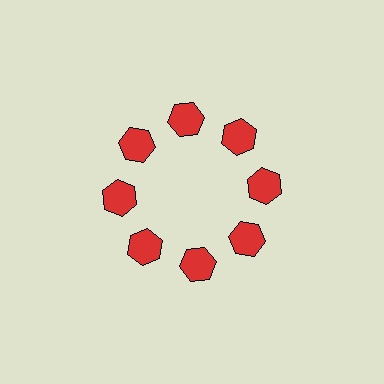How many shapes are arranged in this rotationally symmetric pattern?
There are 8 shapes, arranged in 8 groups of 1.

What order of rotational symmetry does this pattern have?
This pattern has 8-fold rotational symmetry.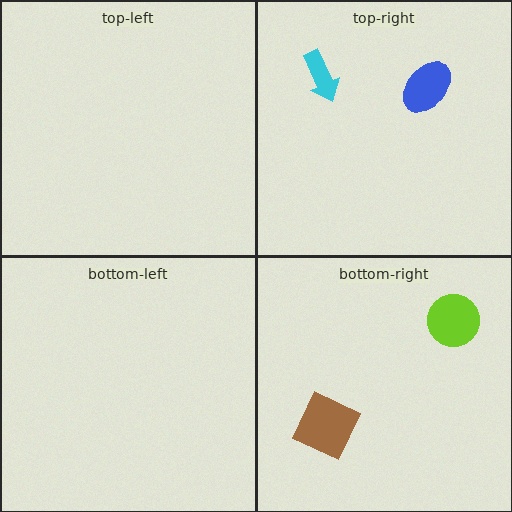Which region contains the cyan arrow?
The top-right region.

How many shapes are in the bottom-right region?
2.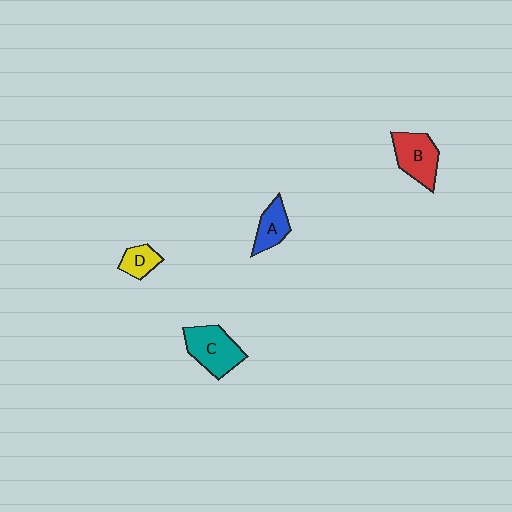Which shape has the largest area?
Shape C (teal).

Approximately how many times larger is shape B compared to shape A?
Approximately 1.5 times.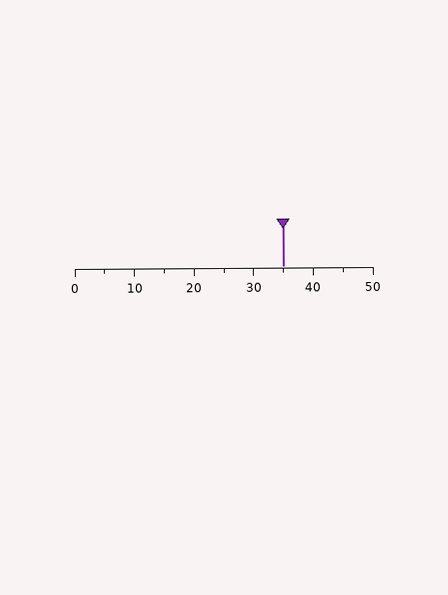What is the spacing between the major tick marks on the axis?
The major ticks are spaced 10 apart.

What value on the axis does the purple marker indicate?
The marker indicates approximately 35.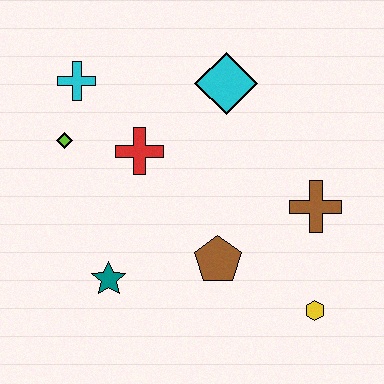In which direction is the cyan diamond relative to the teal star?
The cyan diamond is above the teal star.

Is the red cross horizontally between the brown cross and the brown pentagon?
No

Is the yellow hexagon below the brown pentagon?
Yes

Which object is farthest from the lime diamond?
The yellow hexagon is farthest from the lime diamond.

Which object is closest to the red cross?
The lime diamond is closest to the red cross.